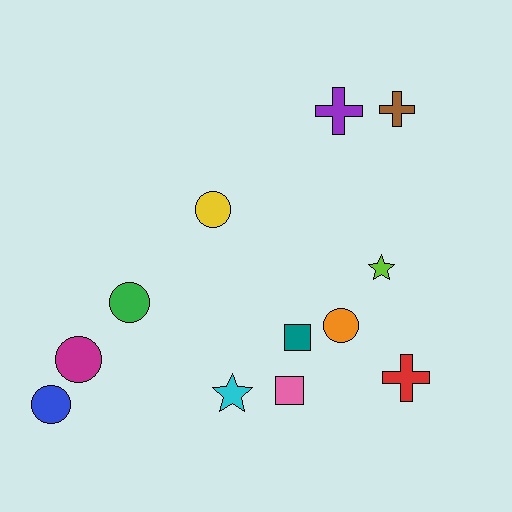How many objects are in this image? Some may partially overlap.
There are 12 objects.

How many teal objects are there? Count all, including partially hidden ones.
There is 1 teal object.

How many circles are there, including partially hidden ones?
There are 5 circles.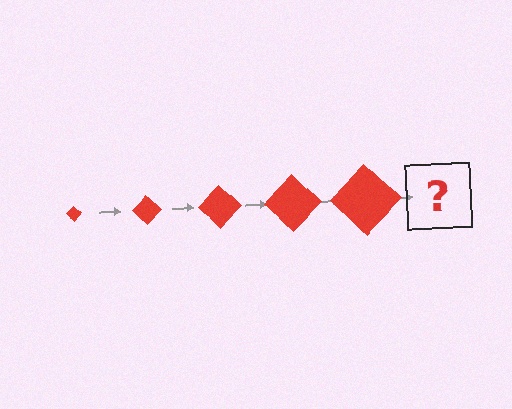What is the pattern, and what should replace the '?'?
The pattern is that the diamond gets progressively larger each step. The '?' should be a red diamond, larger than the previous one.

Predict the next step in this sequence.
The next step is a red diamond, larger than the previous one.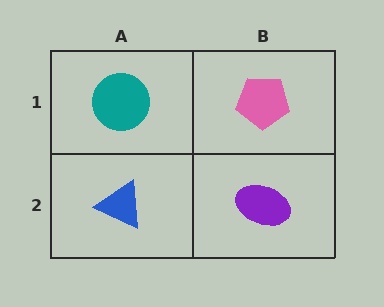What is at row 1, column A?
A teal circle.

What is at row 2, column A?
A blue triangle.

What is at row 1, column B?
A pink pentagon.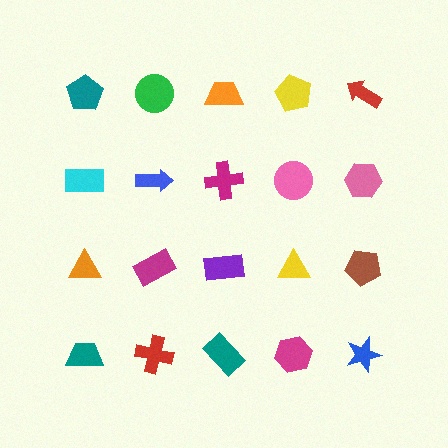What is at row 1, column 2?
A green circle.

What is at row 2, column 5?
A pink hexagon.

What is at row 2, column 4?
A pink circle.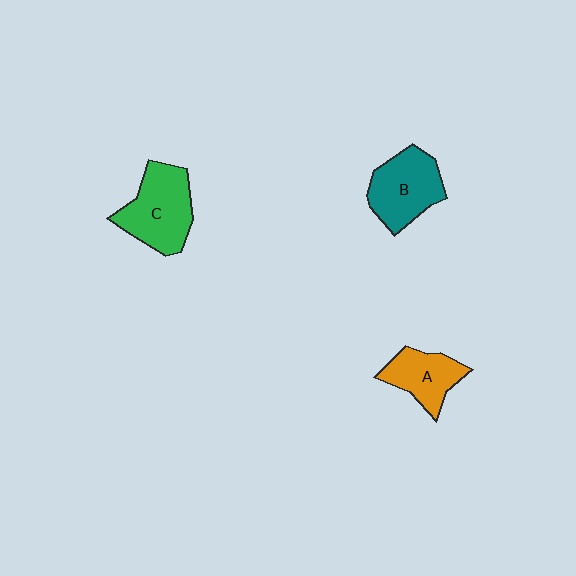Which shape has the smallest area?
Shape A (orange).